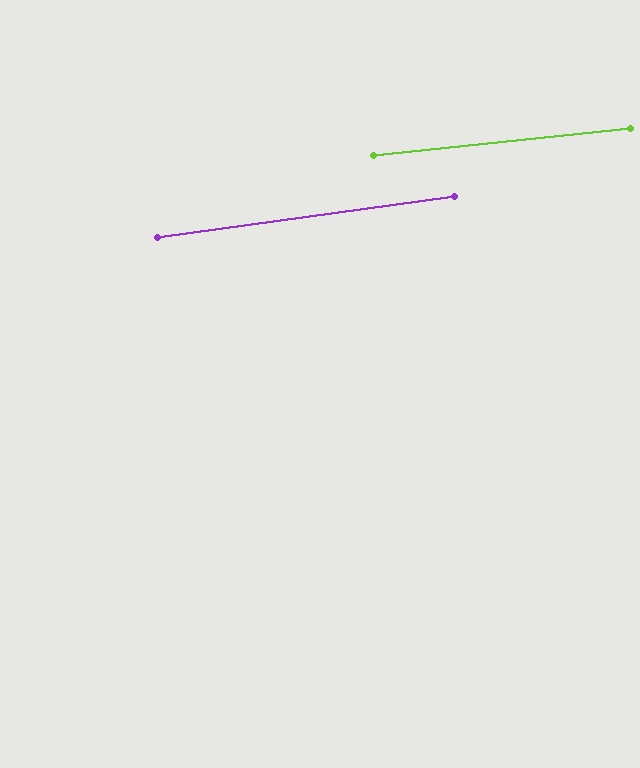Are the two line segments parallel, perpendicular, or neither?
Parallel — their directions differ by only 1.9°.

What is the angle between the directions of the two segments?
Approximately 2 degrees.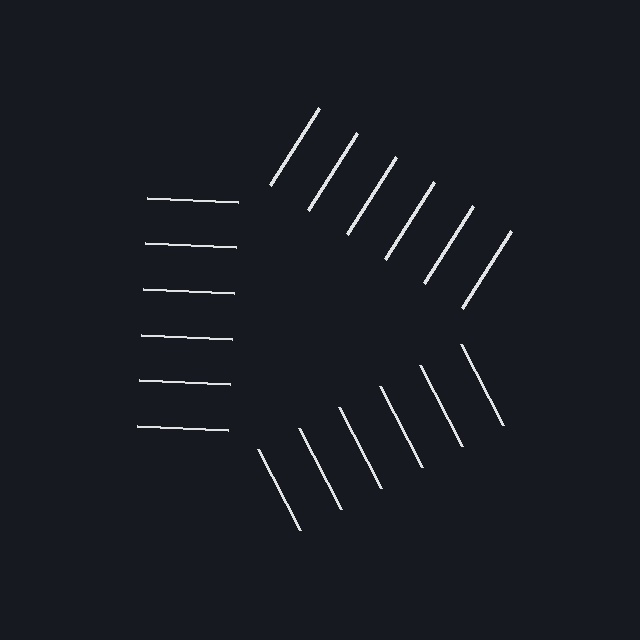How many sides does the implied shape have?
3 sides — the line-ends trace a triangle.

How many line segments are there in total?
18 — 6 along each of the 3 edges.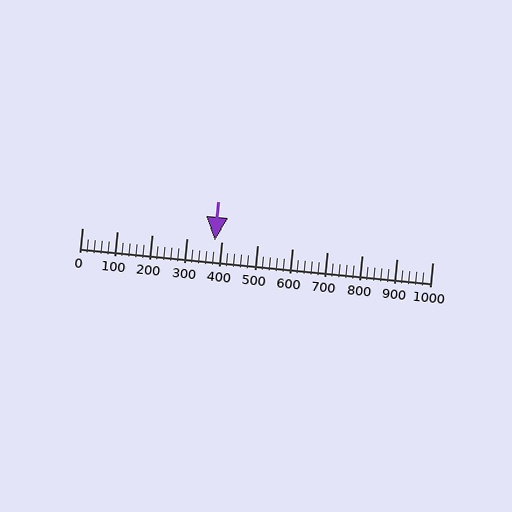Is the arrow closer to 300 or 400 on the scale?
The arrow is closer to 400.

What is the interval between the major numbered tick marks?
The major tick marks are spaced 100 units apart.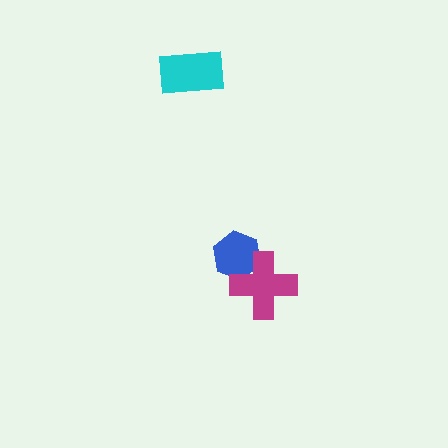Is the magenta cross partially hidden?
No, no other shape covers it.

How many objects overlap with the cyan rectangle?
0 objects overlap with the cyan rectangle.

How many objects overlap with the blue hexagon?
1 object overlaps with the blue hexagon.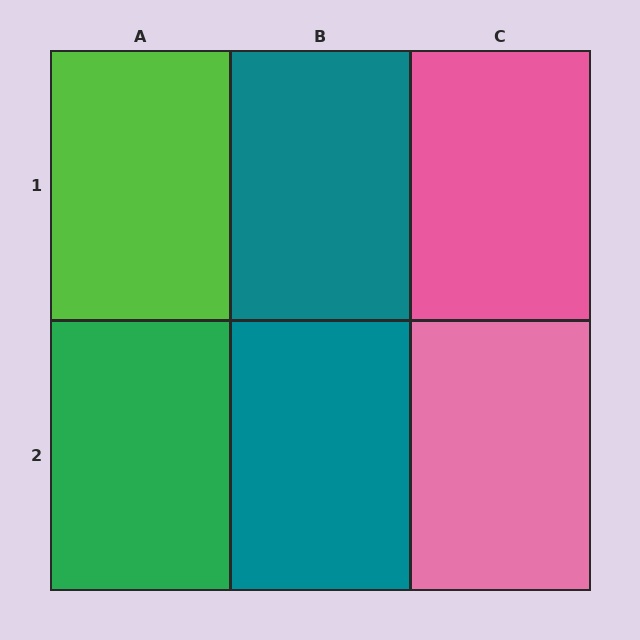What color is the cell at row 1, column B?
Teal.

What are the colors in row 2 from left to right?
Green, teal, pink.